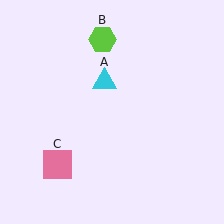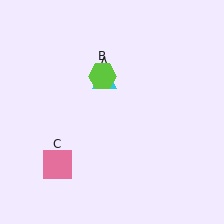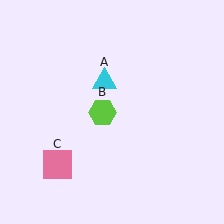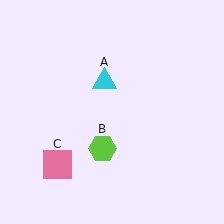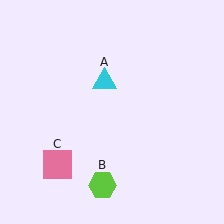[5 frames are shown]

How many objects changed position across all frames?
1 object changed position: lime hexagon (object B).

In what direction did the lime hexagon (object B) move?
The lime hexagon (object B) moved down.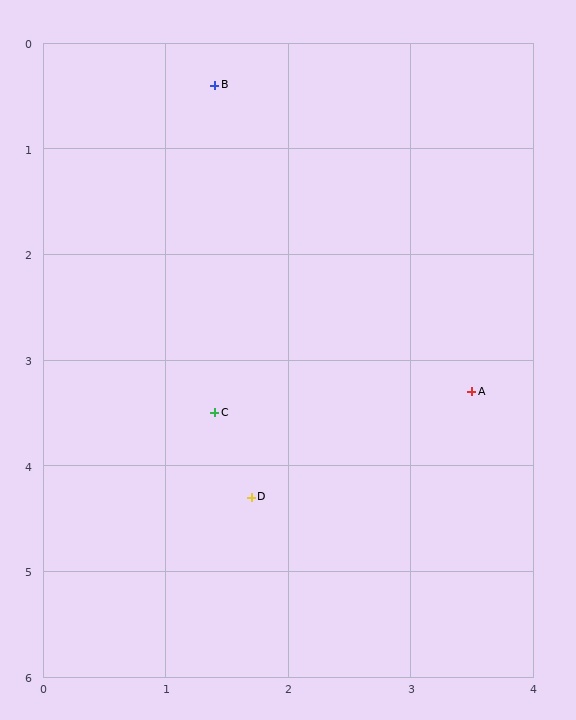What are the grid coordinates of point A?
Point A is at approximately (3.5, 3.3).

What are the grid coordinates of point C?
Point C is at approximately (1.4, 3.5).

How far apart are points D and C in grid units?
Points D and C are about 0.9 grid units apart.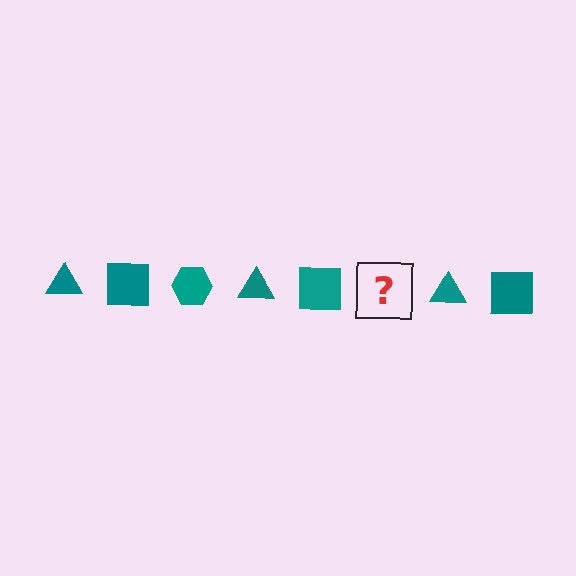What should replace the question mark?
The question mark should be replaced with a teal hexagon.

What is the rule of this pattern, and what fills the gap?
The rule is that the pattern cycles through triangle, square, hexagon shapes in teal. The gap should be filled with a teal hexagon.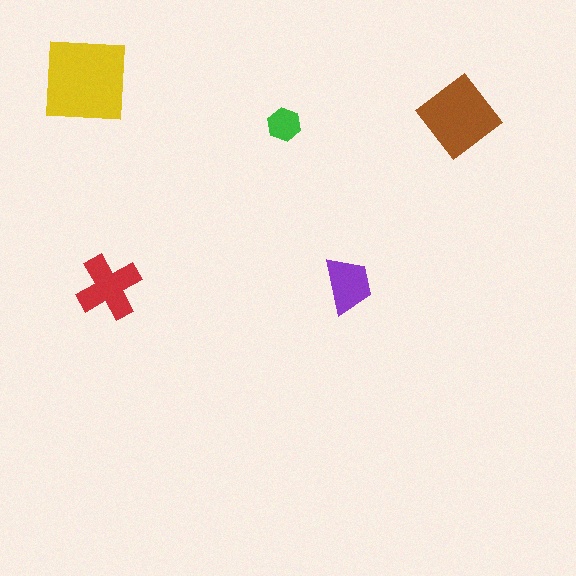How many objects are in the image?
There are 5 objects in the image.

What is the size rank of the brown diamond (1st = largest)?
2nd.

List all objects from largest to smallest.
The yellow square, the brown diamond, the red cross, the purple trapezoid, the green hexagon.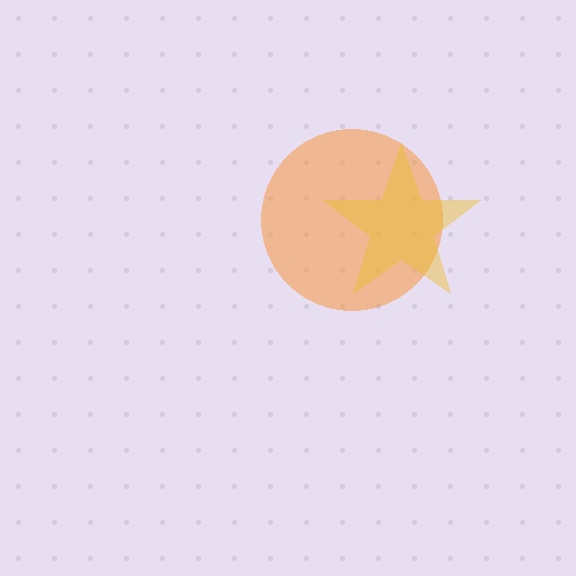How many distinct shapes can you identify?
There are 2 distinct shapes: an orange circle, a yellow star.